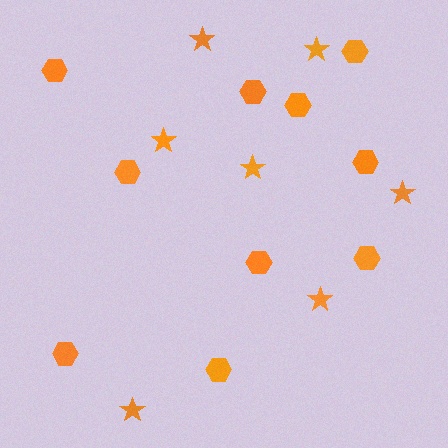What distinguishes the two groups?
There are 2 groups: one group of hexagons (10) and one group of stars (7).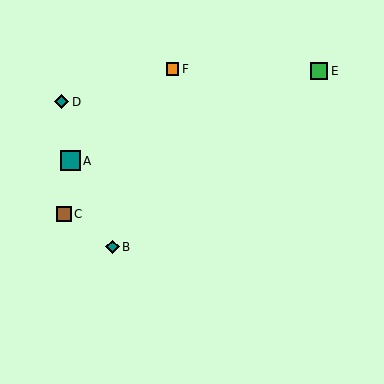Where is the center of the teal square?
The center of the teal square is at (70, 161).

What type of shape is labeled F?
Shape F is an orange square.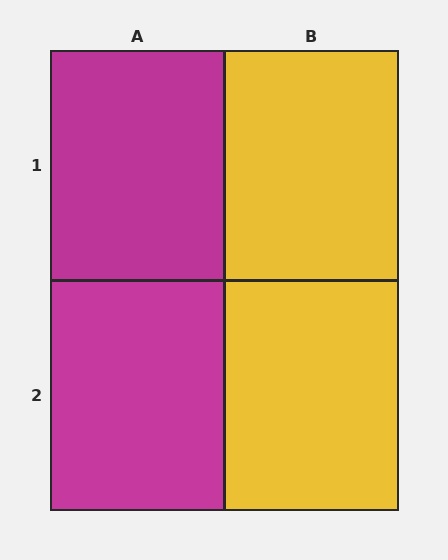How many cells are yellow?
2 cells are yellow.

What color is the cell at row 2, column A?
Magenta.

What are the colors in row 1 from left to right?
Magenta, yellow.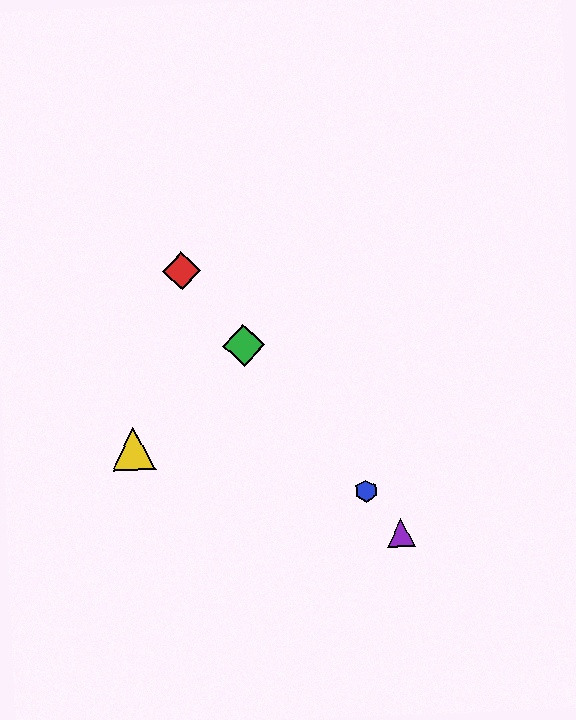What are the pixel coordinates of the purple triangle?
The purple triangle is at (401, 533).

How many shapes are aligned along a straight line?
4 shapes (the red diamond, the blue hexagon, the green diamond, the purple triangle) are aligned along a straight line.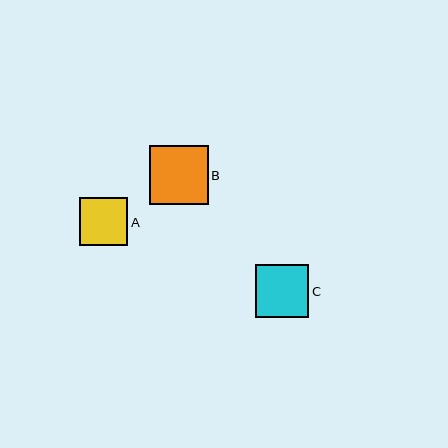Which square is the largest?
Square B is the largest with a size of approximately 59 pixels.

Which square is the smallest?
Square A is the smallest with a size of approximately 48 pixels.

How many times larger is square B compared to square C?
Square B is approximately 1.1 times the size of square C.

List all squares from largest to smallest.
From largest to smallest: B, C, A.